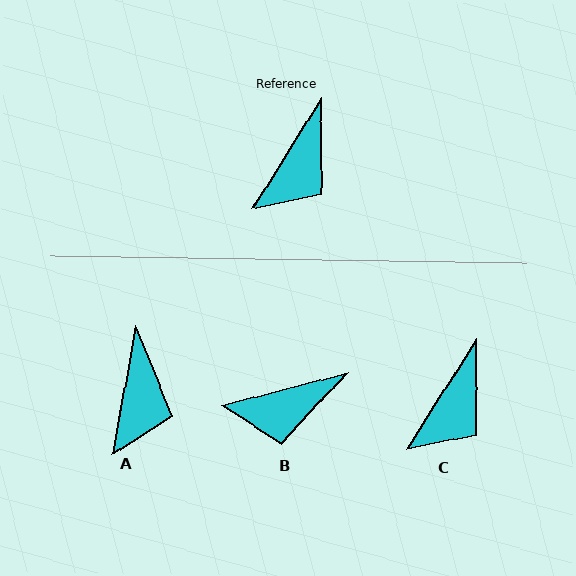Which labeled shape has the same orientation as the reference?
C.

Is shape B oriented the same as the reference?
No, it is off by about 43 degrees.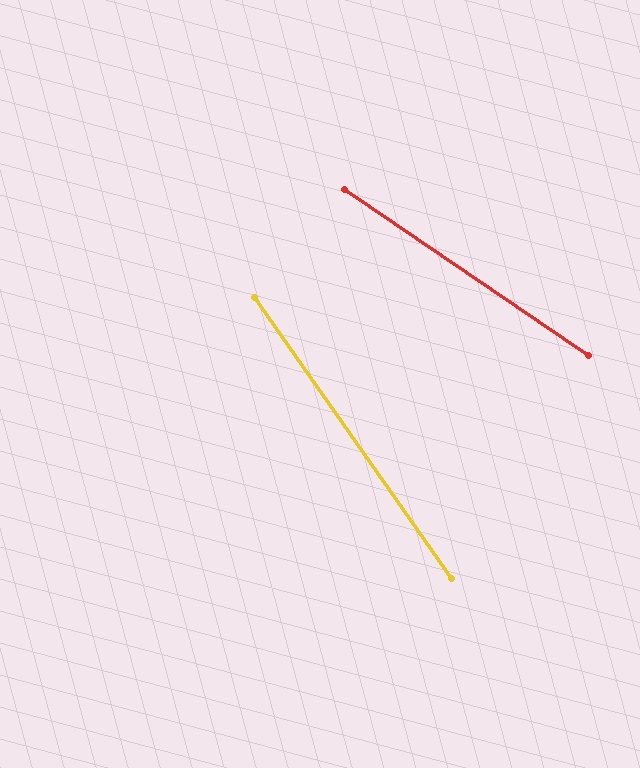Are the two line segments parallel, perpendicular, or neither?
Neither parallel nor perpendicular — they differ by about 21°.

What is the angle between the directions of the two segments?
Approximately 21 degrees.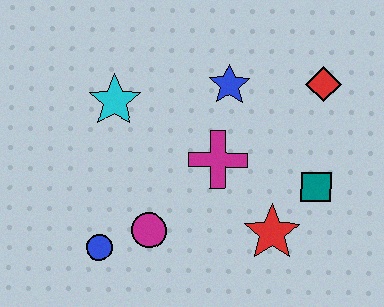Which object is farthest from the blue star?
The blue circle is farthest from the blue star.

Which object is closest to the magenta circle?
The blue circle is closest to the magenta circle.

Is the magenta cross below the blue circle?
No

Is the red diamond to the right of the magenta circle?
Yes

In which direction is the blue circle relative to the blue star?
The blue circle is below the blue star.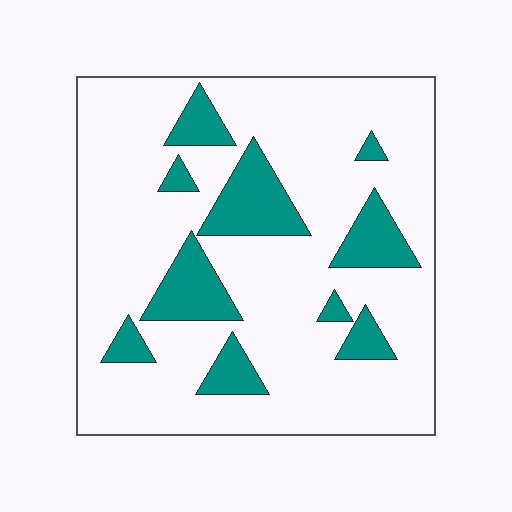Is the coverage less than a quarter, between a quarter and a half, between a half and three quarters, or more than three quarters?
Less than a quarter.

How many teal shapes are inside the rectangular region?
10.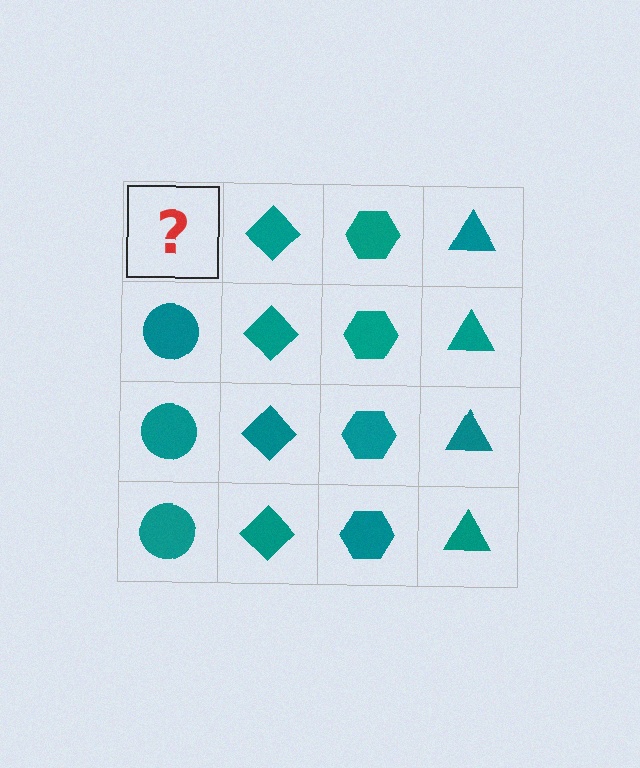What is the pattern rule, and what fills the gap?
The rule is that each column has a consistent shape. The gap should be filled with a teal circle.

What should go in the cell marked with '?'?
The missing cell should contain a teal circle.